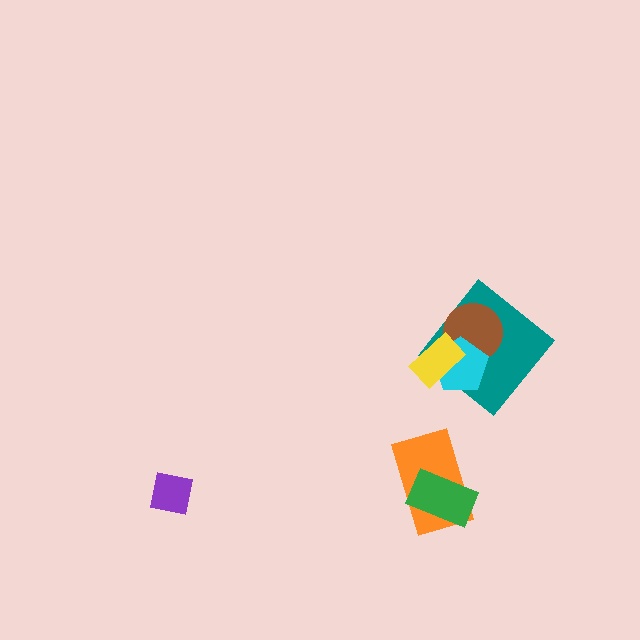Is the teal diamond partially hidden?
Yes, it is partially covered by another shape.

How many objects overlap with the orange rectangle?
1 object overlaps with the orange rectangle.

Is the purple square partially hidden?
No, no other shape covers it.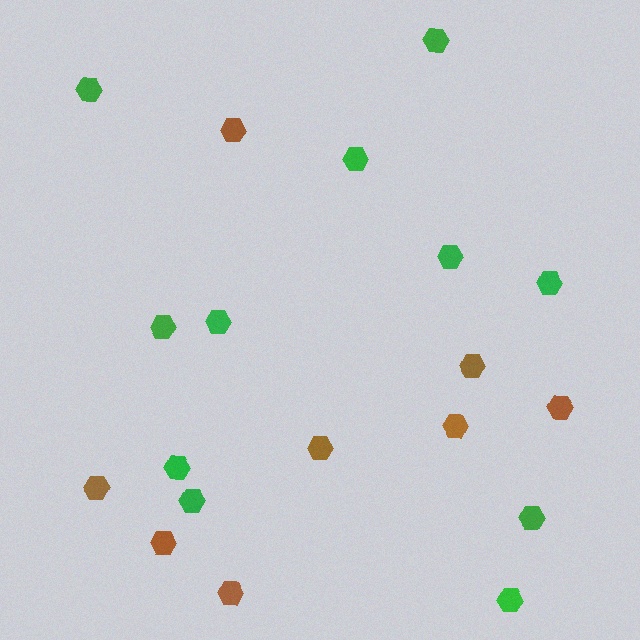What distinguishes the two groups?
There are 2 groups: one group of green hexagons (11) and one group of brown hexagons (8).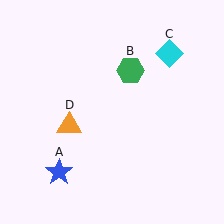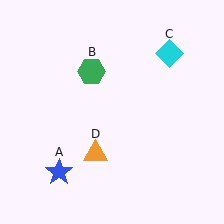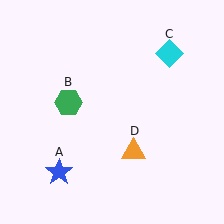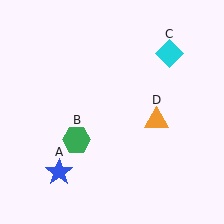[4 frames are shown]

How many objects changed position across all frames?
2 objects changed position: green hexagon (object B), orange triangle (object D).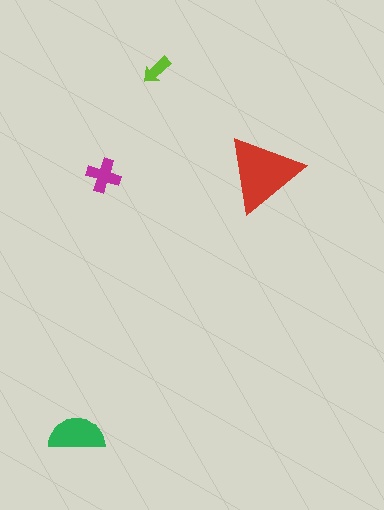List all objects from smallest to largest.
The lime arrow, the magenta cross, the green semicircle, the red triangle.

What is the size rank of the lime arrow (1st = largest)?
4th.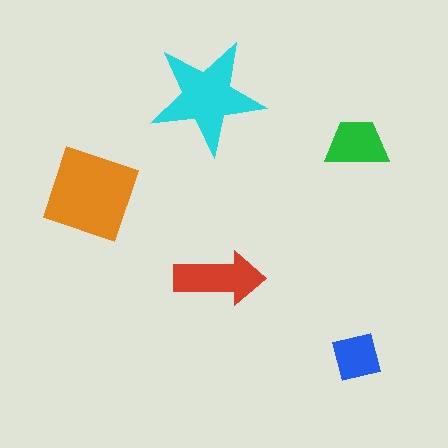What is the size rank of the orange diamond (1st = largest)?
1st.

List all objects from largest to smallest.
The orange diamond, the cyan star, the red arrow, the green trapezoid, the blue square.